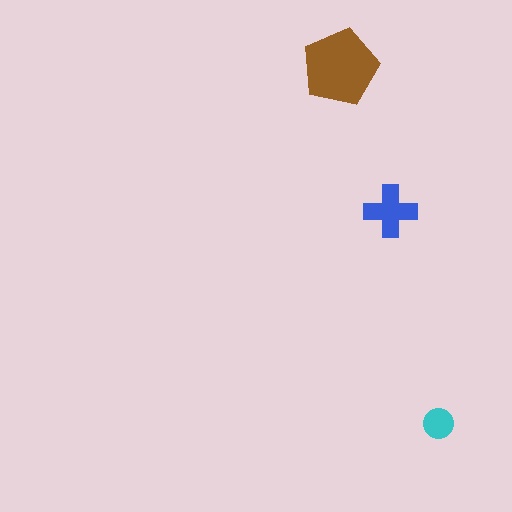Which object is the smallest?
The cyan circle.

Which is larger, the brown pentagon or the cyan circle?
The brown pentagon.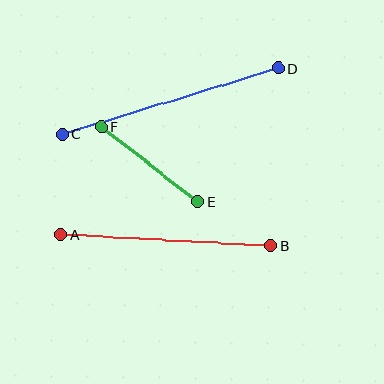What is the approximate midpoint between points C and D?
The midpoint is at approximately (171, 101) pixels.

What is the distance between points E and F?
The distance is approximately 122 pixels.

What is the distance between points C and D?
The distance is approximately 226 pixels.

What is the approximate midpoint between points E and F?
The midpoint is at approximately (149, 164) pixels.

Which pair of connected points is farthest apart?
Points C and D are farthest apart.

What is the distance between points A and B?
The distance is approximately 210 pixels.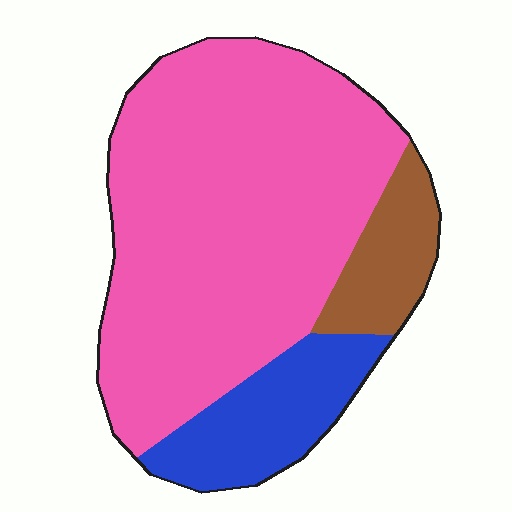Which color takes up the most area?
Pink, at roughly 70%.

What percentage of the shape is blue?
Blue covers around 15% of the shape.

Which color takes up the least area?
Brown, at roughly 10%.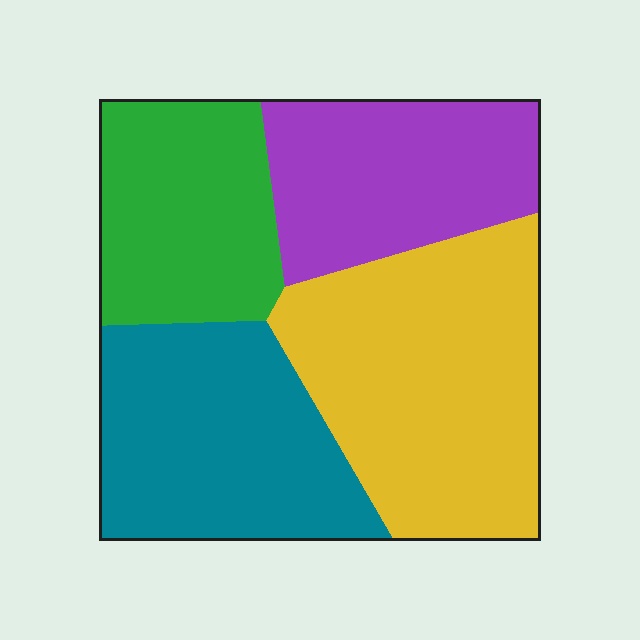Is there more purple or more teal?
Teal.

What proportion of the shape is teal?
Teal covers around 25% of the shape.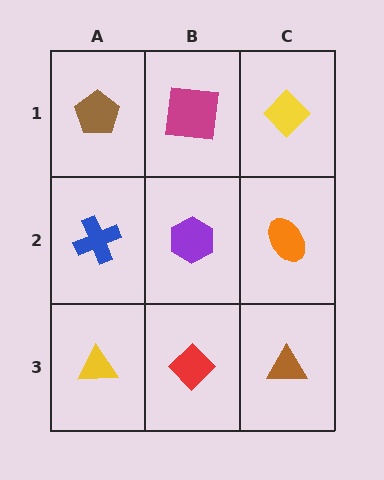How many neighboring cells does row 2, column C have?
3.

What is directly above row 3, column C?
An orange ellipse.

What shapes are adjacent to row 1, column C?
An orange ellipse (row 2, column C), a magenta square (row 1, column B).